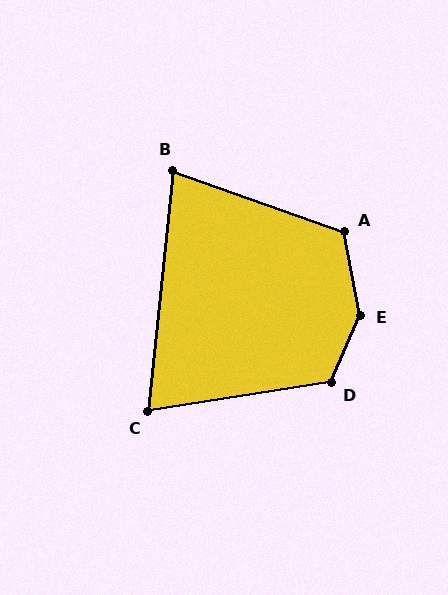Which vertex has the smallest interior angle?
C, at approximately 75 degrees.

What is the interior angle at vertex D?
Approximately 122 degrees (obtuse).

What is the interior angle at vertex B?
Approximately 76 degrees (acute).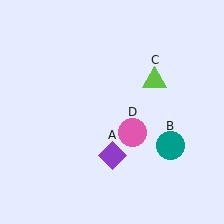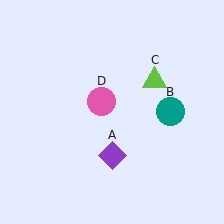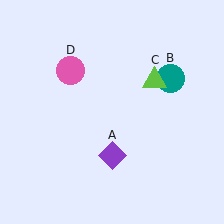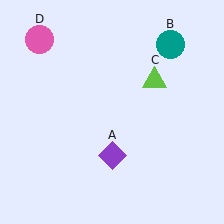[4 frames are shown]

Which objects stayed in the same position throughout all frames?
Purple diamond (object A) and lime triangle (object C) remained stationary.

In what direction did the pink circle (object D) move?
The pink circle (object D) moved up and to the left.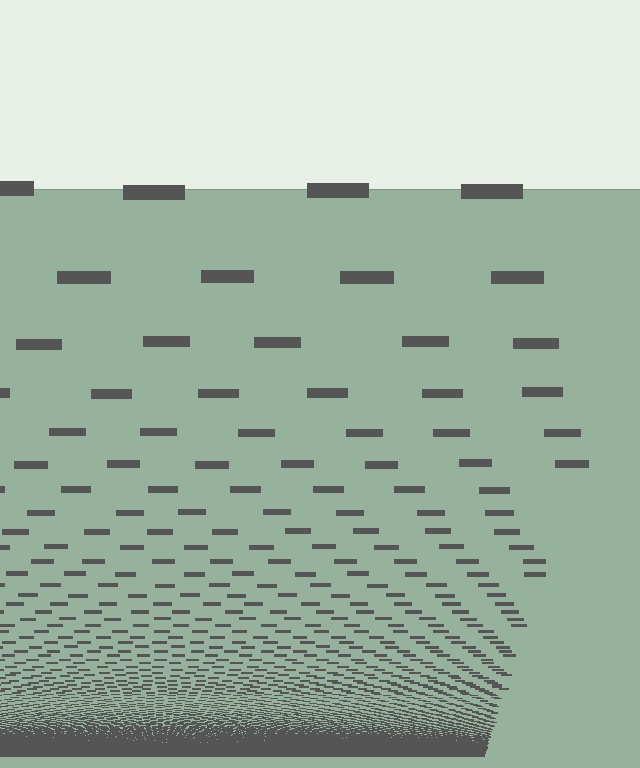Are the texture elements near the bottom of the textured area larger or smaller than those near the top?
Smaller. The gradient is inverted — elements near the bottom are smaller and denser.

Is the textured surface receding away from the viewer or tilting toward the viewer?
The surface appears to tilt toward the viewer. Texture elements get larger and sparser toward the top.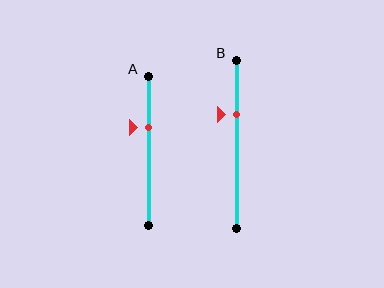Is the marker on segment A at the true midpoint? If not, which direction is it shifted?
No, the marker on segment A is shifted upward by about 15% of the segment length.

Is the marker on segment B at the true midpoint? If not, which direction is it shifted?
No, the marker on segment B is shifted upward by about 17% of the segment length.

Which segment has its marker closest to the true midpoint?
Segment A has its marker closest to the true midpoint.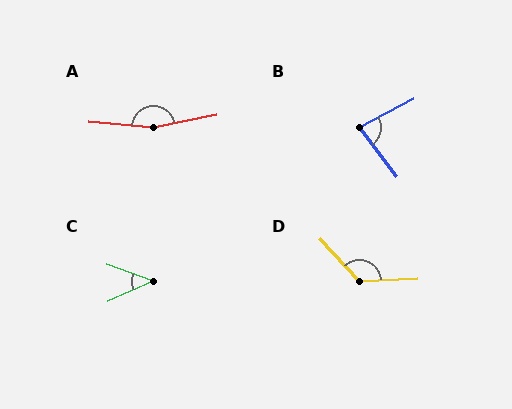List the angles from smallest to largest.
C (43°), B (80°), D (129°), A (163°).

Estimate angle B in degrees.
Approximately 80 degrees.